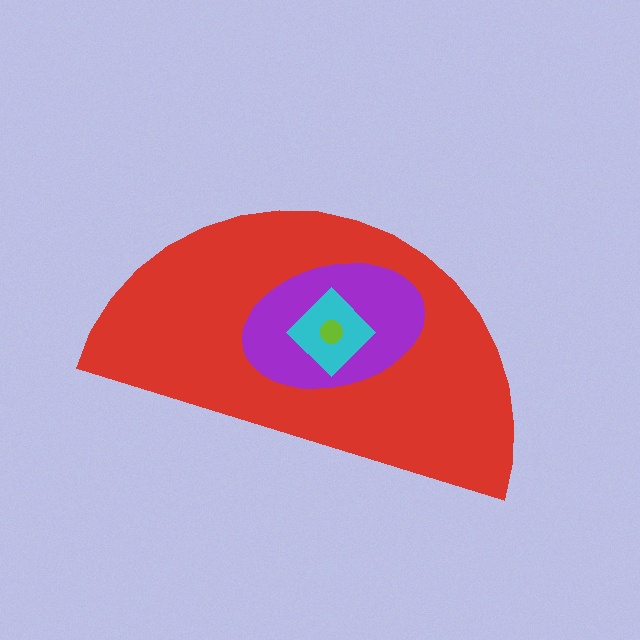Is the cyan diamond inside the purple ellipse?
Yes.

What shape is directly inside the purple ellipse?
The cyan diamond.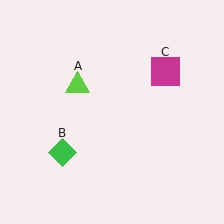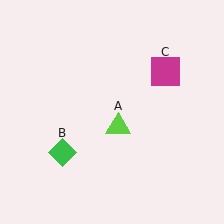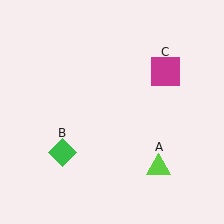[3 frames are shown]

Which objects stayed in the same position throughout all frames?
Green diamond (object B) and magenta square (object C) remained stationary.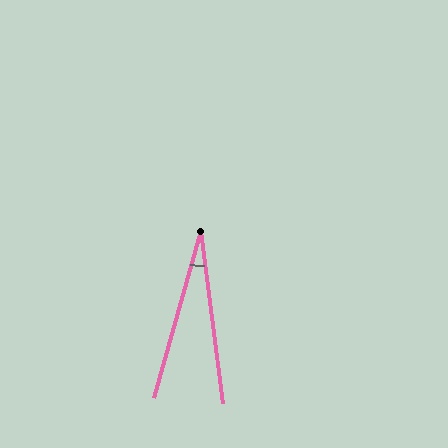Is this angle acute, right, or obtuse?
It is acute.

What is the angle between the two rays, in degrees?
Approximately 23 degrees.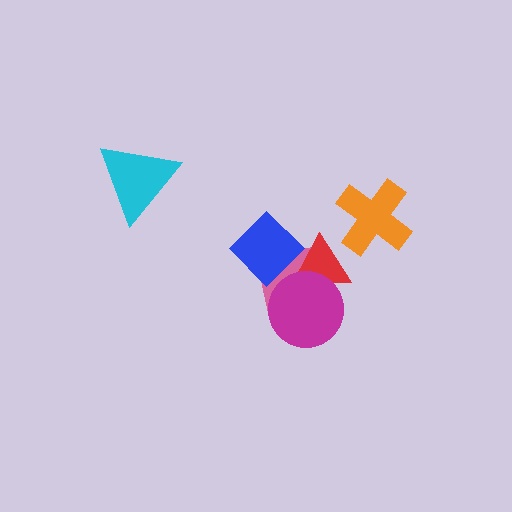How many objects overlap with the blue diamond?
2 objects overlap with the blue diamond.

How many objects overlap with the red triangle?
3 objects overlap with the red triangle.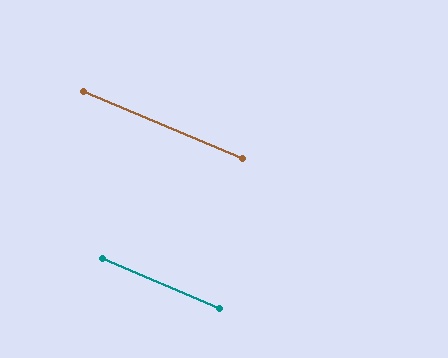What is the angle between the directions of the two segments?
Approximately 0 degrees.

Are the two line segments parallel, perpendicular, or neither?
Parallel — their directions differ by only 0.4°.